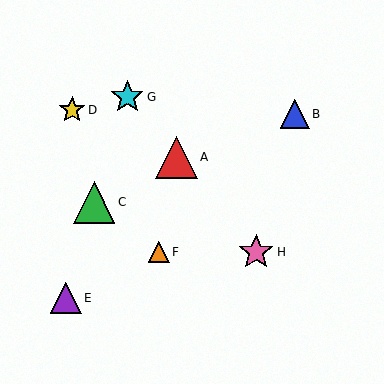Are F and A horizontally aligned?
No, F is at y≈252 and A is at y≈157.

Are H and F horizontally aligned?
Yes, both are at y≈252.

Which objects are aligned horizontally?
Objects F, H are aligned horizontally.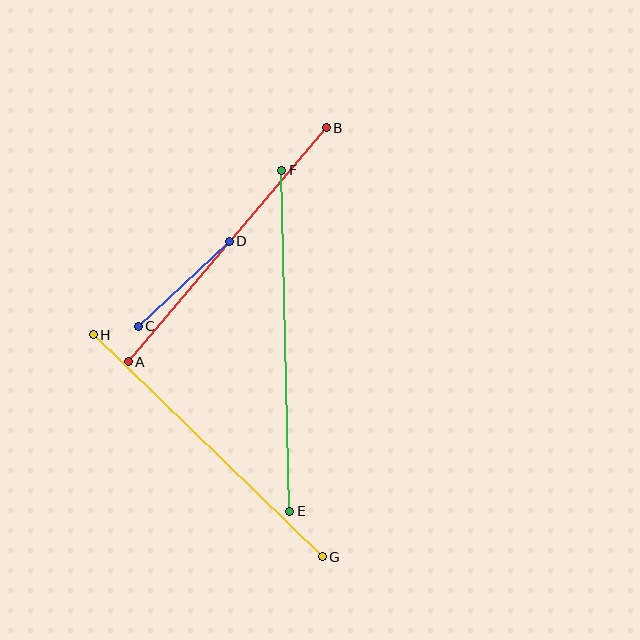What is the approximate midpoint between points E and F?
The midpoint is at approximately (286, 341) pixels.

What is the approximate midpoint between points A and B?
The midpoint is at approximately (227, 245) pixels.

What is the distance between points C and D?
The distance is approximately 125 pixels.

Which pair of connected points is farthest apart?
Points E and F are farthest apart.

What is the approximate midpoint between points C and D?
The midpoint is at approximately (184, 284) pixels.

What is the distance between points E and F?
The distance is approximately 341 pixels.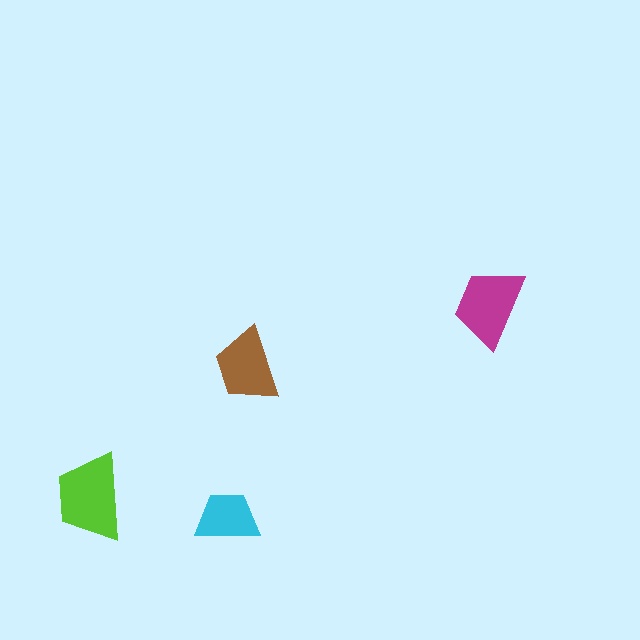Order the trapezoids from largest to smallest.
the lime one, the magenta one, the brown one, the cyan one.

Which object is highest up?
The magenta trapezoid is topmost.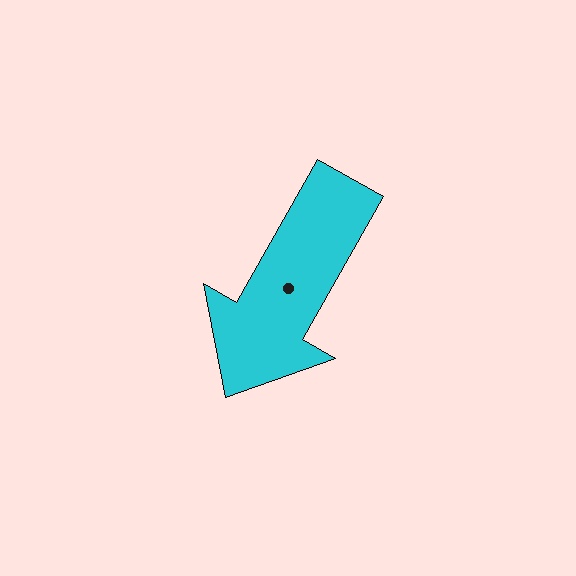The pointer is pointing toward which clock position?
Roughly 7 o'clock.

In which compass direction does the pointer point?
Southwest.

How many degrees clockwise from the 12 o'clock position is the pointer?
Approximately 210 degrees.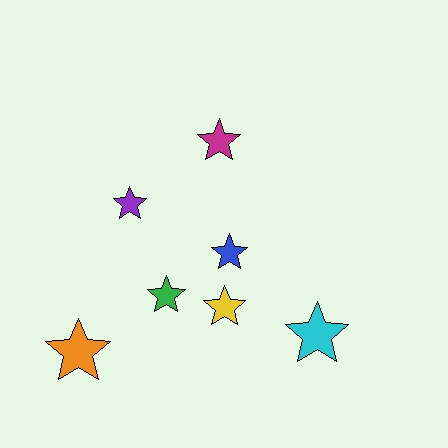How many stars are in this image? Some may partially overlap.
There are 7 stars.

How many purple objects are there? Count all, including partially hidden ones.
There is 1 purple object.